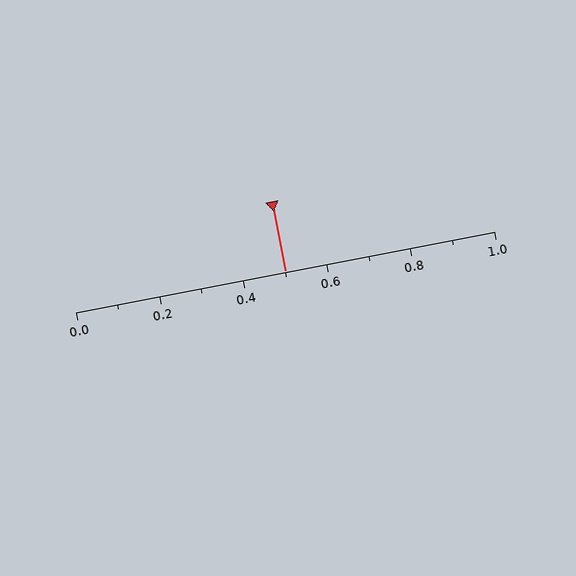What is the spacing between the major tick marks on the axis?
The major ticks are spaced 0.2 apart.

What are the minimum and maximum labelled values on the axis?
The axis runs from 0.0 to 1.0.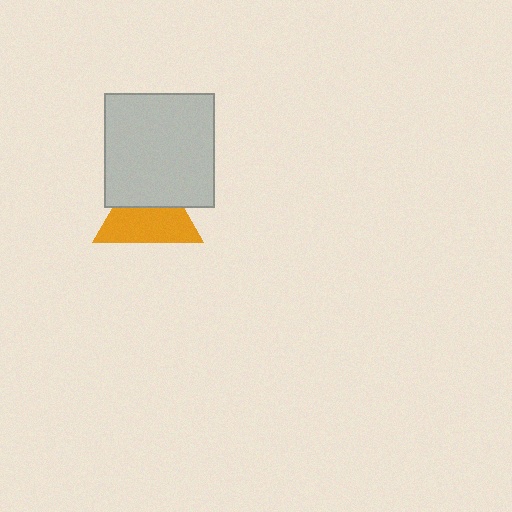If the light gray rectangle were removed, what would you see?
You would see the complete orange triangle.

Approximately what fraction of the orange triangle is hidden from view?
Roughly 40% of the orange triangle is hidden behind the light gray rectangle.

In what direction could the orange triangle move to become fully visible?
The orange triangle could move down. That would shift it out from behind the light gray rectangle entirely.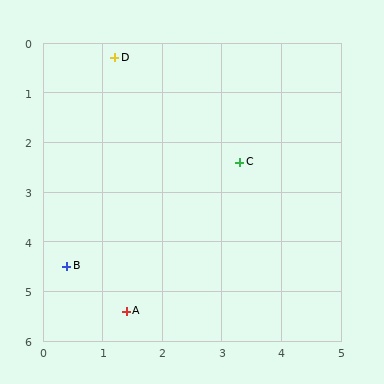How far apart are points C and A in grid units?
Points C and A are about 3.6 grid units apart.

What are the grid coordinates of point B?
Point B is at approximately (0.4, 4.5).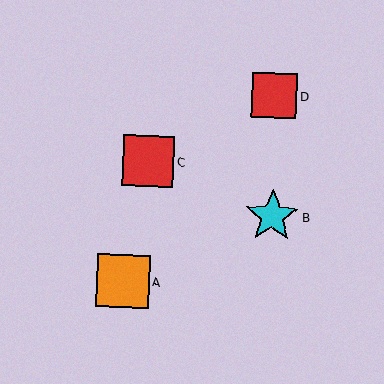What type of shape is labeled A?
Shape A is an orange square.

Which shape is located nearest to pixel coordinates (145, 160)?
The red square (labeled C) at (148, 161) is nearest to that location.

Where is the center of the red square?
The center of the red square is at (148, 161).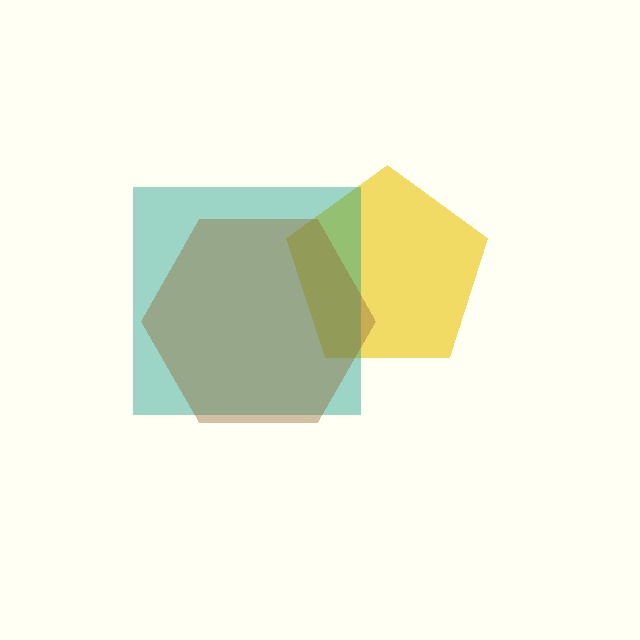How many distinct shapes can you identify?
There are 3 distinct shapes: a yellow pentagon, a teal square, a brown hexagon.